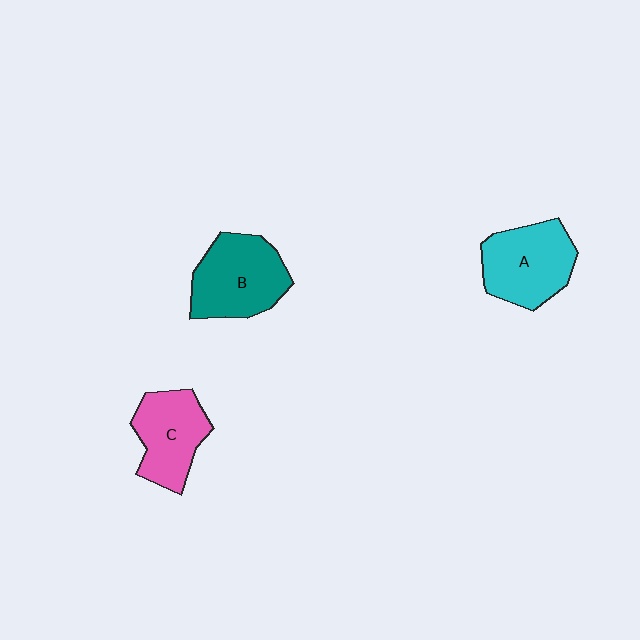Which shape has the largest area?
Shape B (teal).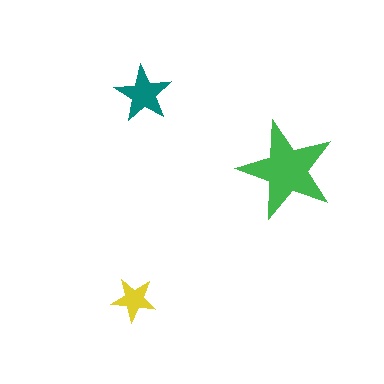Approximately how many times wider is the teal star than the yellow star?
About 1.5 times wider.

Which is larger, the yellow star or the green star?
The green one.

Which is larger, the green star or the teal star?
The green one.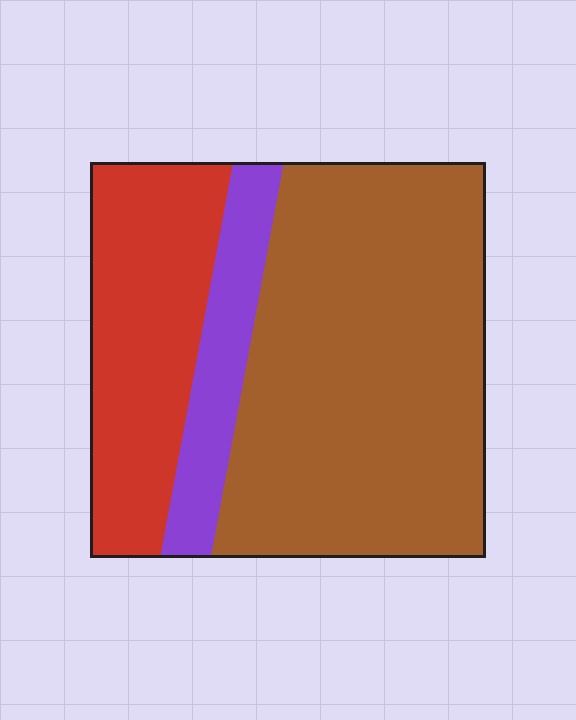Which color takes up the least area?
Purple, at roughly 15%.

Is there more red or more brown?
Brown.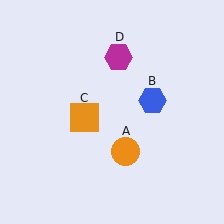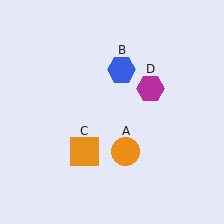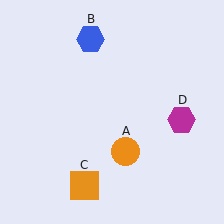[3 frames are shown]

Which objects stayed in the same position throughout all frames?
Orange circle (object A) remained stationary.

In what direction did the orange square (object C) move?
The orange square (object C) moved down.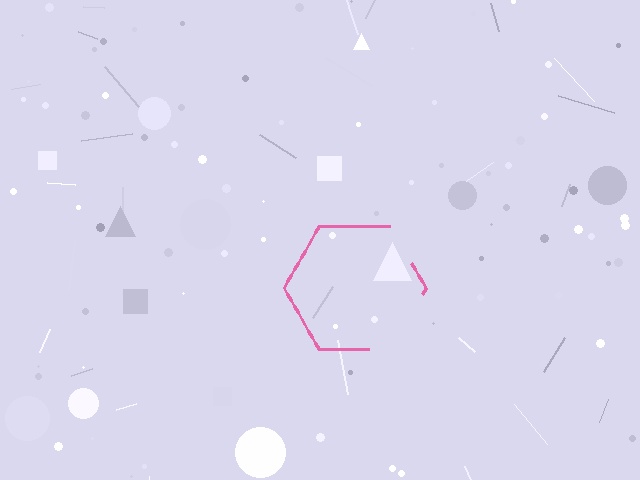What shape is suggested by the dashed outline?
The dashed outline suggests a hexagon.